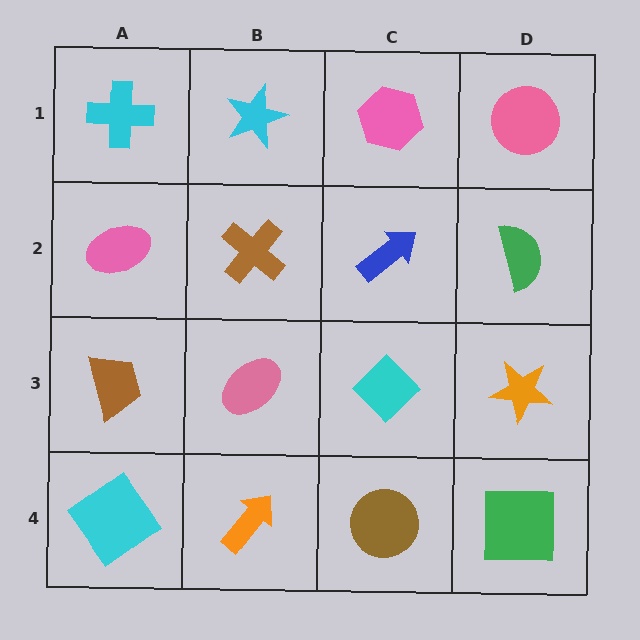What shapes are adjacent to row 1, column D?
A green semicircle (row 2, column D), a pink hexagon (row 1, column C).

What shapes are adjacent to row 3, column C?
A blue arrow (row 2, column C), a brown circle (row 4, column C), a pink ellipse (row 3, column B), an orange star (row 3, column D).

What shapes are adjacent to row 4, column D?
An orange star (row 3, column D), a brown circle (row 4, column C).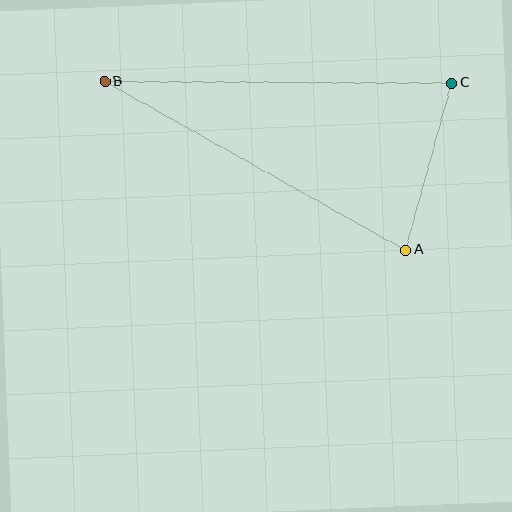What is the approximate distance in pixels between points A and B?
The distance between A and B is approximately 345 pixels.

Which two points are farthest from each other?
Points B and C are farthest from each other.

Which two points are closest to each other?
Points A and C are closest to each other.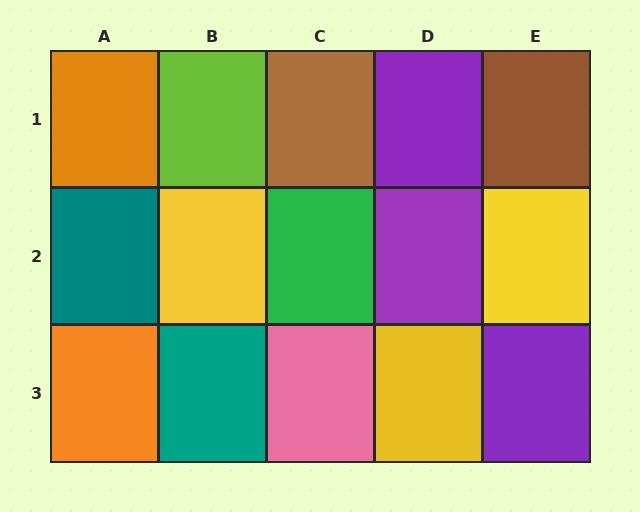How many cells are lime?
1 cell is lime.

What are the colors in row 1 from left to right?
Orange, lime, brown, purple, brown.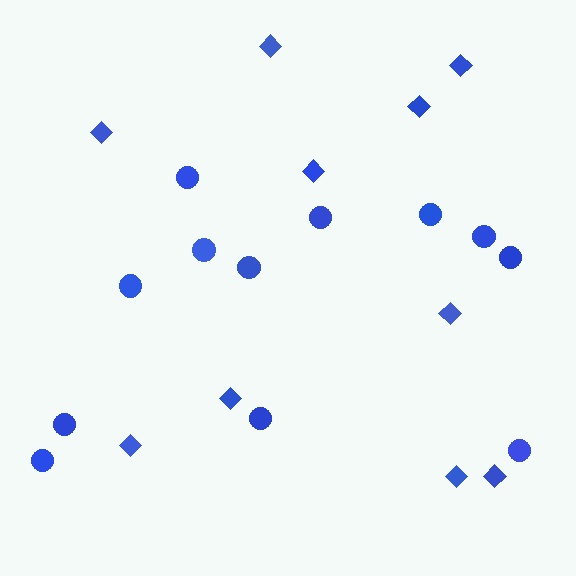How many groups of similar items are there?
There are 2 groups: one group of circles (12) and one group of diamonds (10).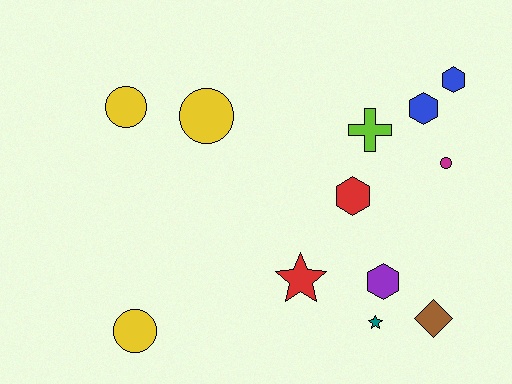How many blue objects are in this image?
There are 2 blue objects.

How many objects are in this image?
There are 12 objects.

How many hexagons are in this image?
There are 4 hexagons.